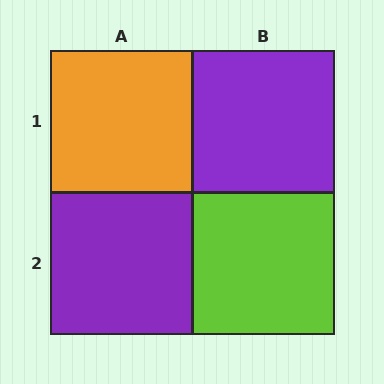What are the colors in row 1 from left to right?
Orange, purple.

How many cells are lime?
1 cell is lime.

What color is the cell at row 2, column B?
Lime.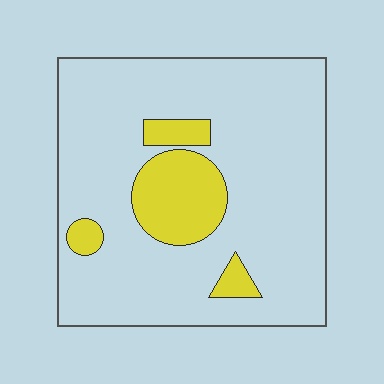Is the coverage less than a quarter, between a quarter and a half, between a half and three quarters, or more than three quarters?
Less than a quarter.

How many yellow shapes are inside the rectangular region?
4.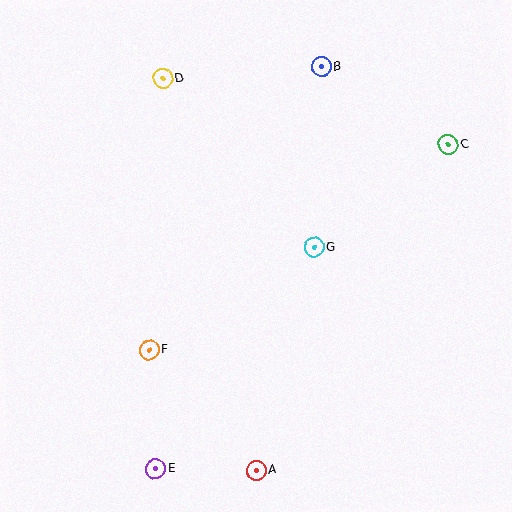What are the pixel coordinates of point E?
Point E is at (156, 469).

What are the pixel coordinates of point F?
Point F is at (149, 350).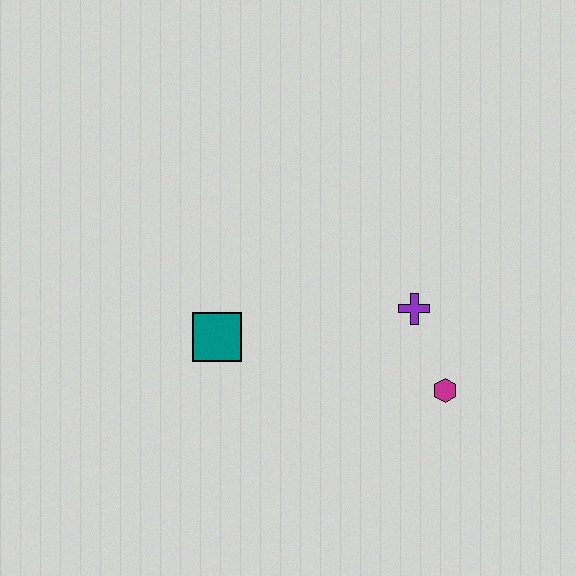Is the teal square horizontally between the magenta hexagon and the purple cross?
No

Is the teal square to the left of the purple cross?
Yes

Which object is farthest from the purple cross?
The teal square is farthest from the purple cross.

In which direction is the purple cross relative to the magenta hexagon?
The purple cross is above the magenta hexagon.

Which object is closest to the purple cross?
The magenta hexagon is closest to the purple cross.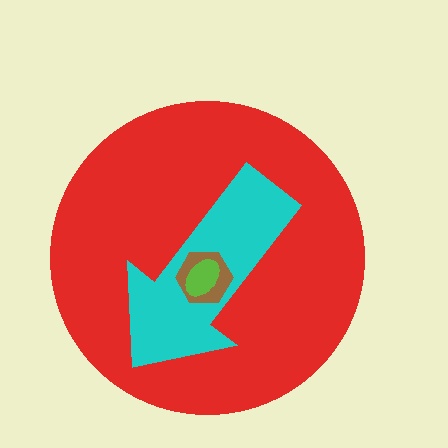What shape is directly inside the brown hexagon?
The lime ellipse.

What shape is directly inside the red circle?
The cyan arrow.